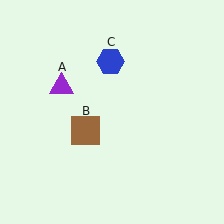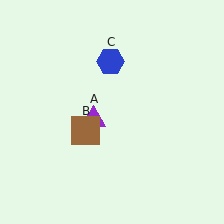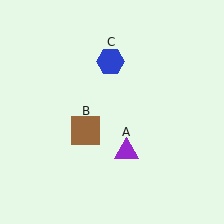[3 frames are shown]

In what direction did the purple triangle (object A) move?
The purple triangle (object A) moved down and to the right.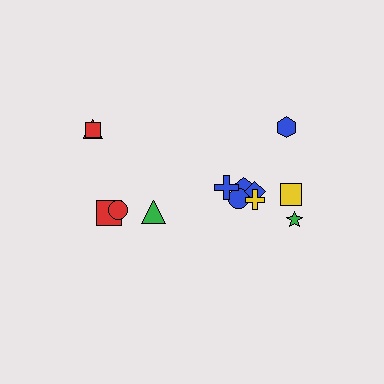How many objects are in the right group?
There are 8 objects.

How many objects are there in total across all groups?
There are 13 objects.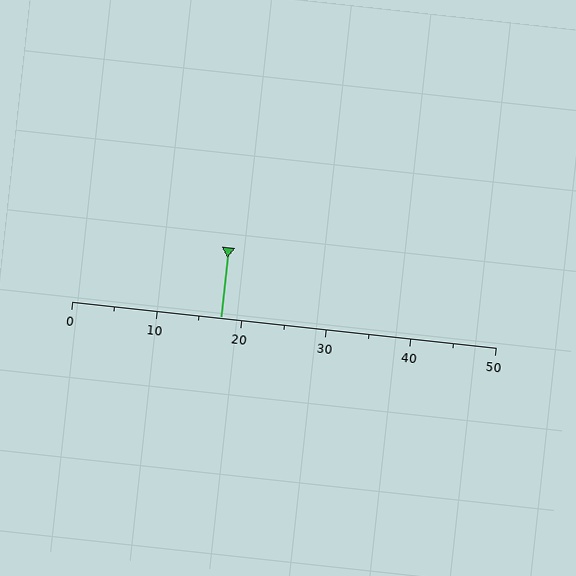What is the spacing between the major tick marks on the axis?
The major ticks are spaced 10 apart.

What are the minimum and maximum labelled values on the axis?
The axis runs from 0 to 50.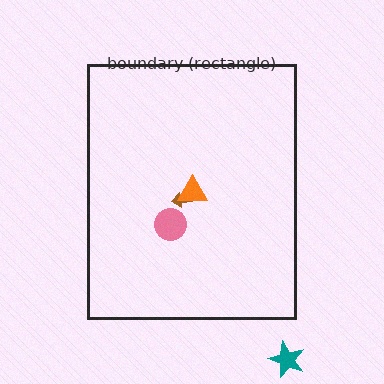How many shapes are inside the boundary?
3 inside, 1 outside.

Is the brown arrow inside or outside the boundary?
Inside.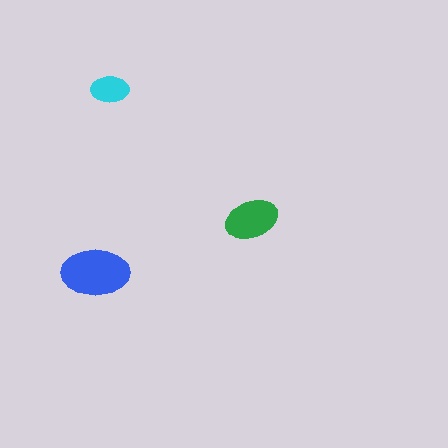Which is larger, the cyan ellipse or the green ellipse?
The green one.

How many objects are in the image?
There are 3 objects in the image.